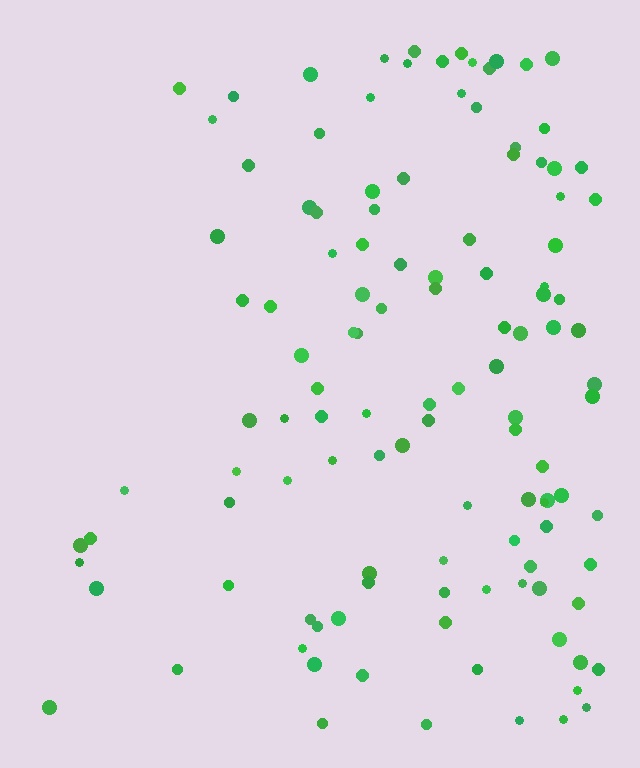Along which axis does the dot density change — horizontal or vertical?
Horizontal.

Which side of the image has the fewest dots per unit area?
The left.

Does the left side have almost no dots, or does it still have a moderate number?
Still a moderate number, just noticeably fewer than the right.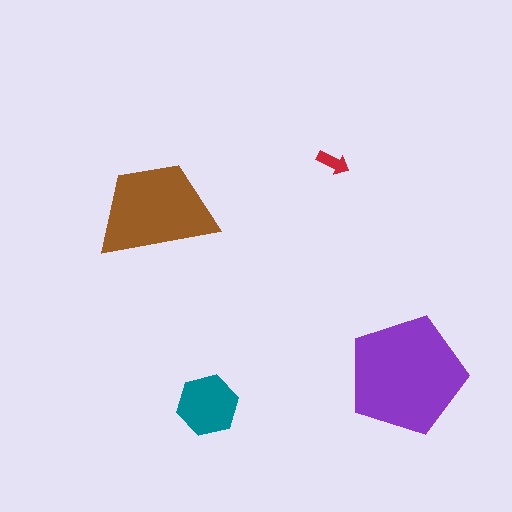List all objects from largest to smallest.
The purple pentagon, the brown trapezoid, the teal hexagon, the red arrow.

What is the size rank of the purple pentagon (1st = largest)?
1st.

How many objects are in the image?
There are 4 objects in the image.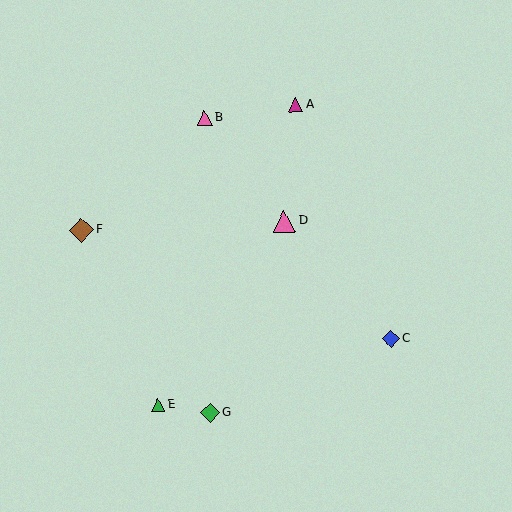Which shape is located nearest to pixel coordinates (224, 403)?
The green diamond (labeled G) at (210, 413) is nearest to that location.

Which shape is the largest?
The brown diamond (labeled F) is the largest.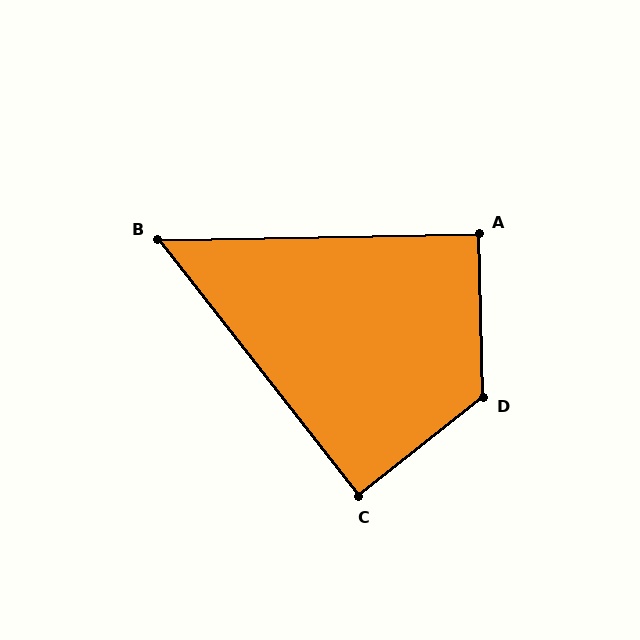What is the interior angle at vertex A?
Approximately 90 degrees (approximately right).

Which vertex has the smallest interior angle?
B, at approximately 53 degrees.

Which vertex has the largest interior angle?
D, at approximately 127 degrees.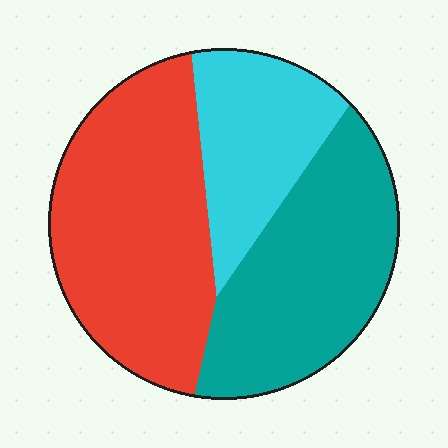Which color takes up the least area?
Cyan, at roughly 20%.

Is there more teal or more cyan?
Teal.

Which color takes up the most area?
Red, at roughly 45%.